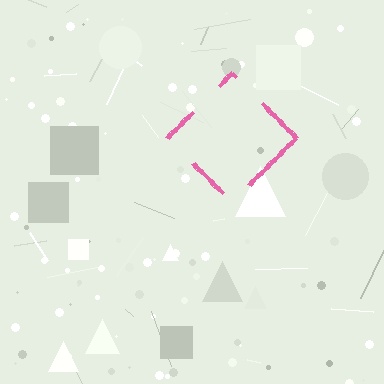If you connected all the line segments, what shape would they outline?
They would outline a diamond.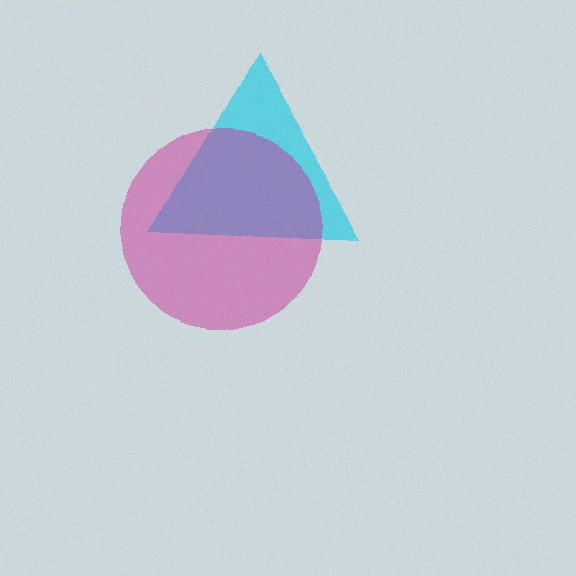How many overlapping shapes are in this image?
There are 2 overlapping shapes in the image.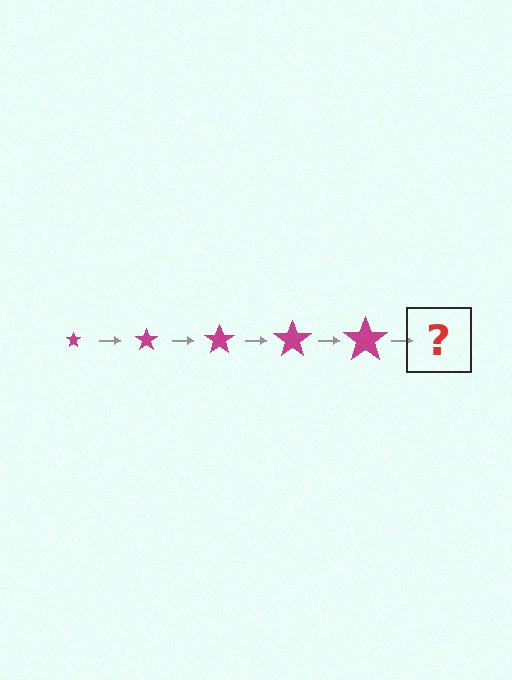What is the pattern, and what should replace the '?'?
The pattern is that the star gets progressively larger each step. The '?' should be a magenta star, larger than the previous one.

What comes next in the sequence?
The next element should be a magenta star, larger than the previous one.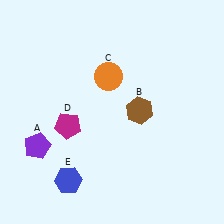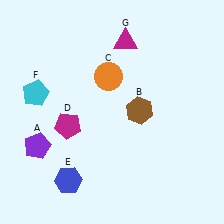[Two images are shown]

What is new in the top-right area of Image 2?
A magenta triangle (G) was added in the top-right area of Image 2.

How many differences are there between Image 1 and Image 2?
There are 2 differences between the two images.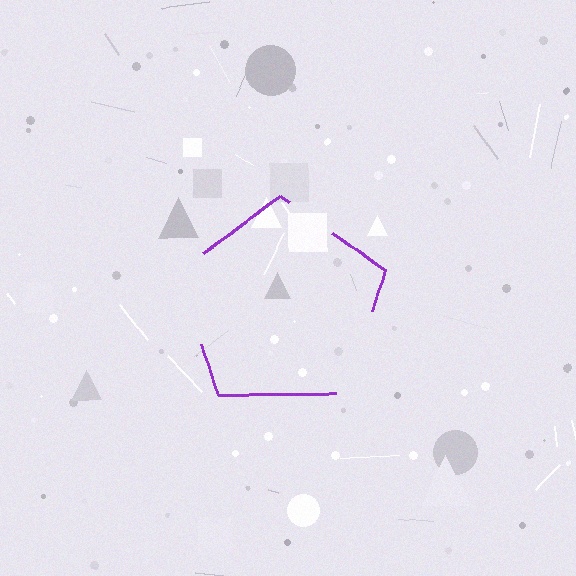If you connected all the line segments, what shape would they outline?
They would outline a pentagon.